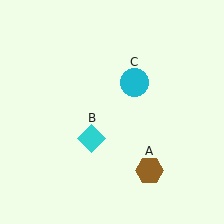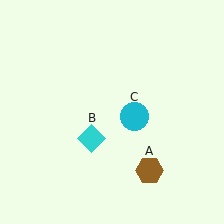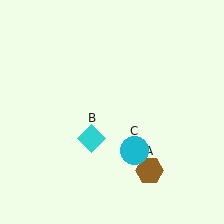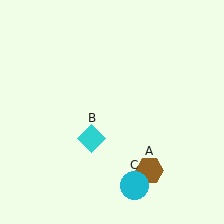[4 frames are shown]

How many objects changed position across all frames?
1 object changed position: cyan circle (object C).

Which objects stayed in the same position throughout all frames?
Brown hexagon (object A) and cyan diamond (object B) remained stationary.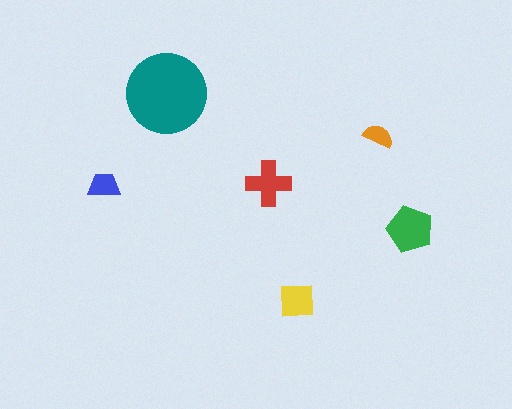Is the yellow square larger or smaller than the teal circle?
Smaller.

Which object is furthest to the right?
The green pentagon is rightmost.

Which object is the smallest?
The orange semicircle.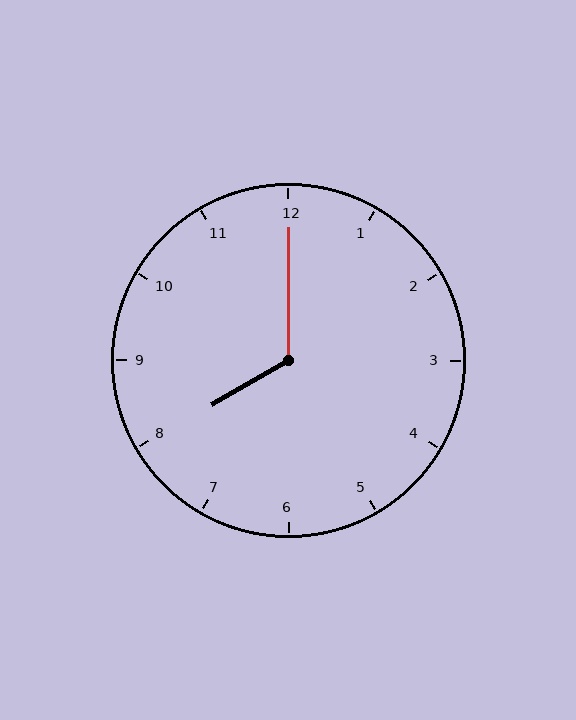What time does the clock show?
8:00.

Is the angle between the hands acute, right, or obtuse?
It is obtuse.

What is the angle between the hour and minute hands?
Approximately 120 degrees.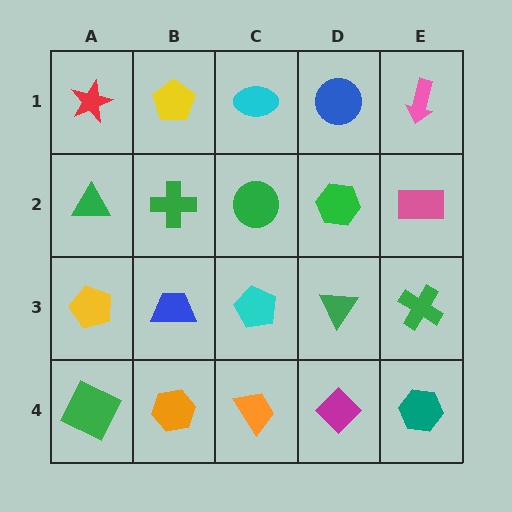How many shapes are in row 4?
5 shapes.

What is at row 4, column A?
A green square.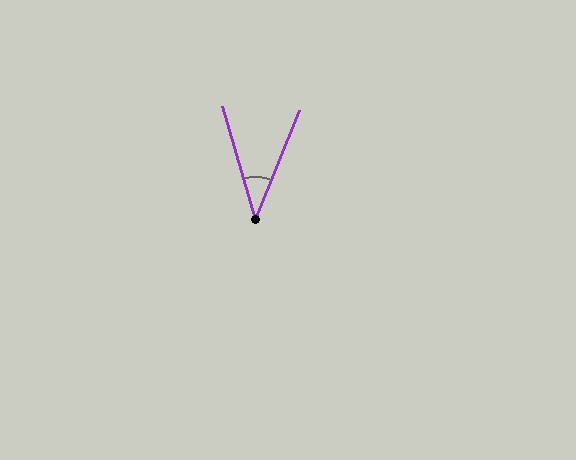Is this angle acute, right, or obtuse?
It is acute.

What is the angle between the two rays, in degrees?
Approximately 38 degrees.